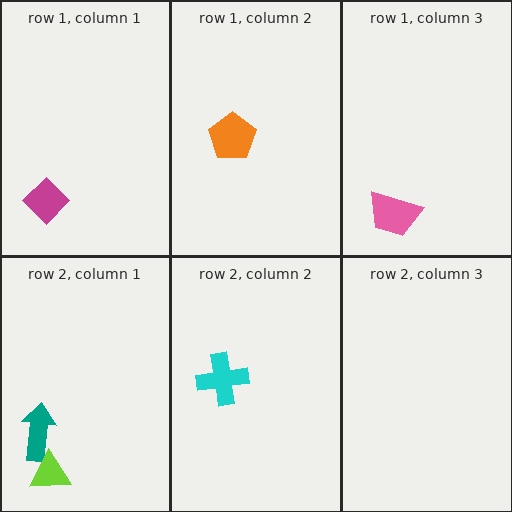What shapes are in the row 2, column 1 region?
The teal arrow, the lime triangle.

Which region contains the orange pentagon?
The row 1, column 2 region.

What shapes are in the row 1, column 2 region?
The orange pentagon.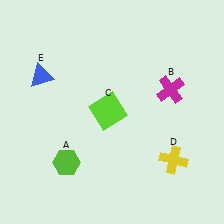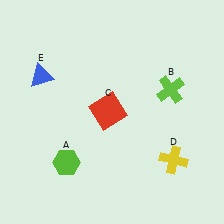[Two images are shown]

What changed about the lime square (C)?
In Image 1, C is lime. In Image 2, it changed to red.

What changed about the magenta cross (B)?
In Image 1, B is magenta. In Image 2, it changed to lime.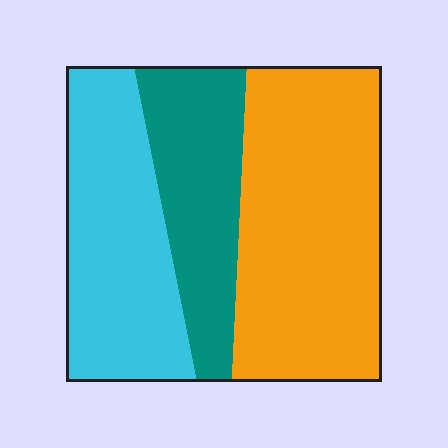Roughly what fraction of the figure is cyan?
Cyan takes up between a sixth and a third of the figure.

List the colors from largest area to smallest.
From largest to smallest: orange, cyan, teal.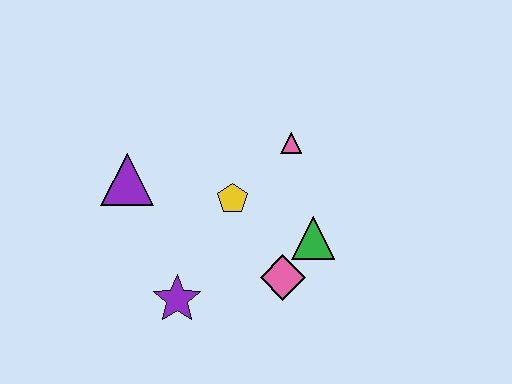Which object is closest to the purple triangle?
The yellow pentagon is closest to the purple triangle.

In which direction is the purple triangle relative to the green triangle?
The purple triangle is to the left of the green triangle.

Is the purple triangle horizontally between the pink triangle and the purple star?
No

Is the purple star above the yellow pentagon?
No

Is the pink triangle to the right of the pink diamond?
Yes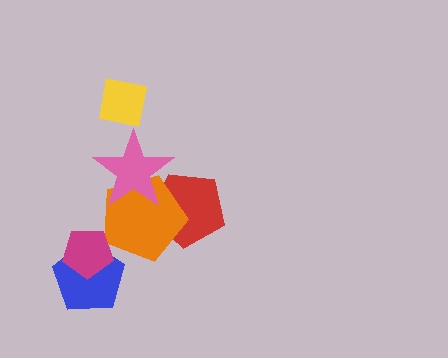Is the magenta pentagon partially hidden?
No, no other shape covers it.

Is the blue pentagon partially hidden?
Yes, it is partially covered by another shape.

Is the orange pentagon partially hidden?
Yes, it is partially covered by another shape.